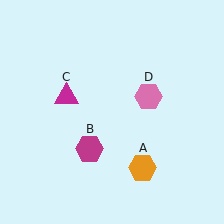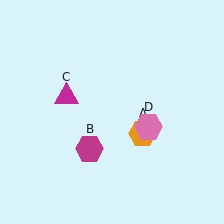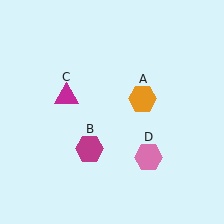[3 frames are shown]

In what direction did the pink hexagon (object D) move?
The pink hexagon (object D) moved down.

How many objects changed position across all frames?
2 objects changed position: orange hexagon (object A), pink hexagon (object D).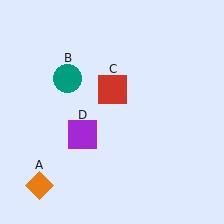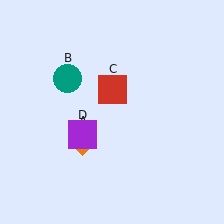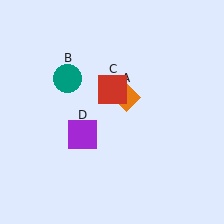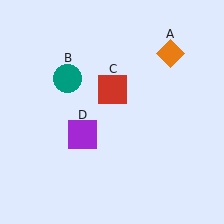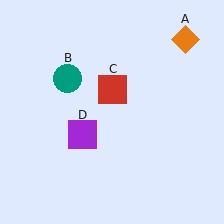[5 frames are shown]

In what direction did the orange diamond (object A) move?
The orange diamond (object A) moved up and to the right.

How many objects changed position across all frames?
1 object changed position: orange diamond (object A).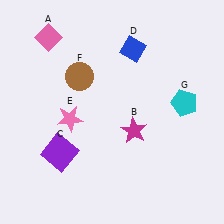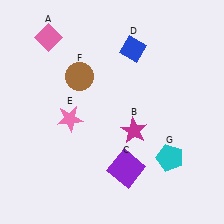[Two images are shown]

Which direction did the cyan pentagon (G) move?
The cyan pentagon (G) moved down.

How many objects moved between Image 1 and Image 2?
2 objects moved between the two images.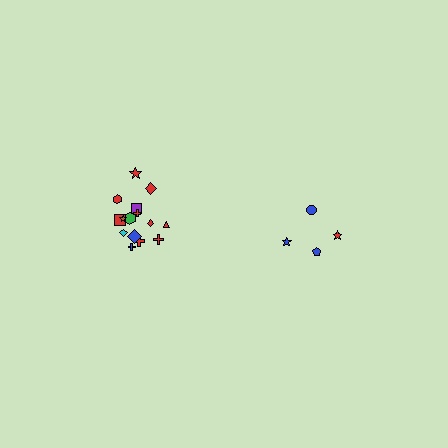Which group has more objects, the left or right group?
The left group.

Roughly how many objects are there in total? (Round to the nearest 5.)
Roughly 20 objects in total.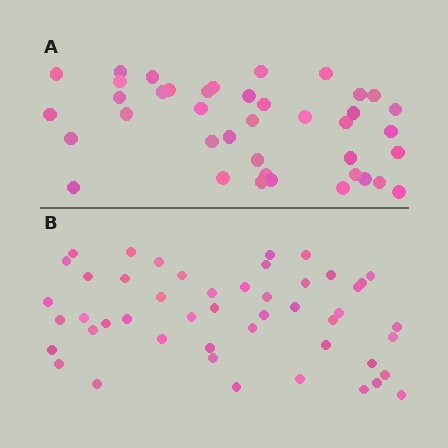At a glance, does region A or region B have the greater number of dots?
Region B (the bottom region) has more dots.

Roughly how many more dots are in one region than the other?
Region B has roughly 8 or so more dots than region A.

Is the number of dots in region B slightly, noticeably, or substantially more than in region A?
Region B has only slightly more — the two regions are fairly close. The ratio is roughly 1.2 to 1.